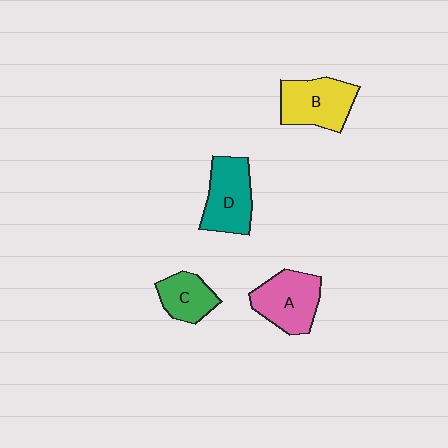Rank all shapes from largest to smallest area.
From largest to smallest: A (pink), B (yellow), D (teal), C (green).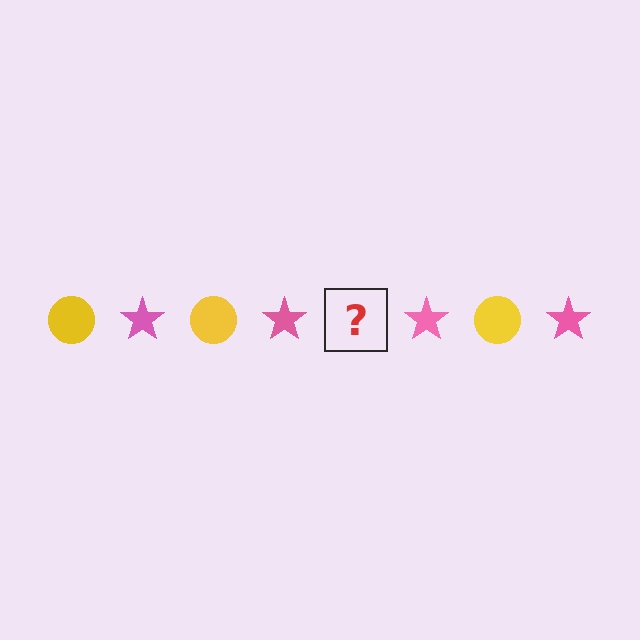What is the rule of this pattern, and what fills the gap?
The rule is that the pattern alternates between yellow circle and pink star. The gap should be filled with a yellow circle.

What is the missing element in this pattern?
The missing element is a yellow circle.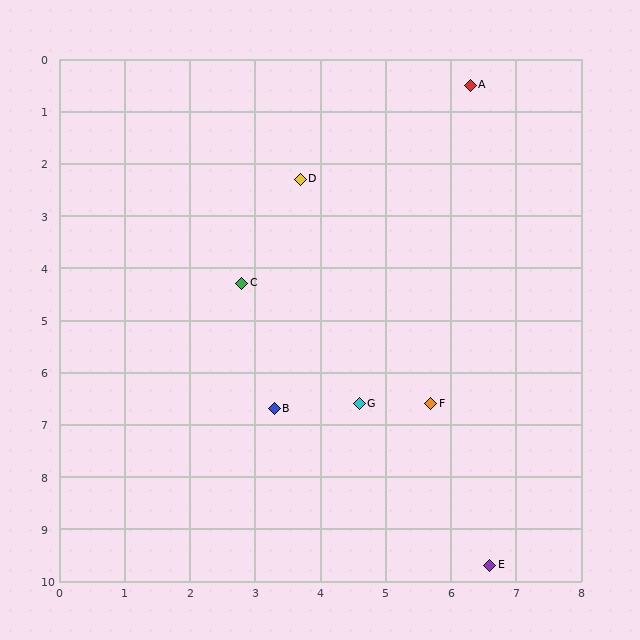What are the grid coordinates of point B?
Point B is at approximately (3.3, 6.7).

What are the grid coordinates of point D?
Point D is at approximately (3.7, 2.3).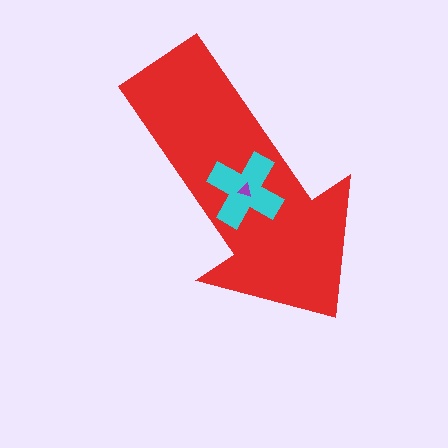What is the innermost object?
The purple triangle.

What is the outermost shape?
The red arrow.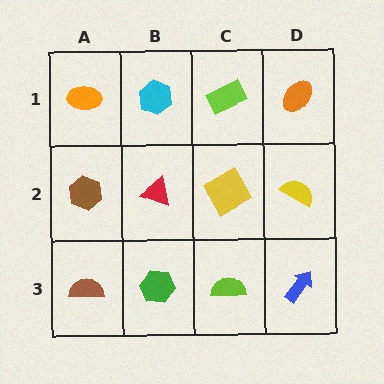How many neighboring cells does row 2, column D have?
3.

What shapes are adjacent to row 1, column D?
A yellow semicircle (row 2, column D), a lime rectangle (row 1, column C).